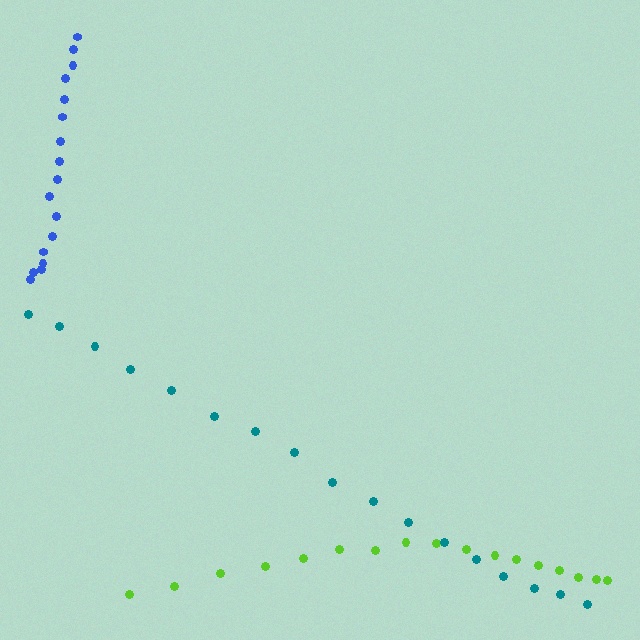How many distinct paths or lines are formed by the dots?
There are 3 distinct paths.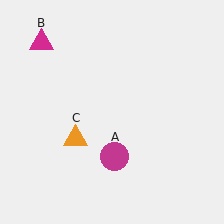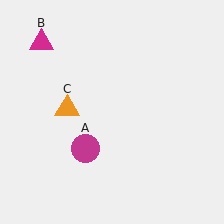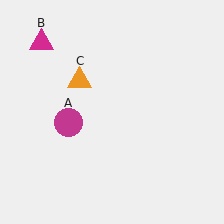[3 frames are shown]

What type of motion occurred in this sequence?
The magenta circle (object A), orange triangle (object C) rotated clockwise around the center of the scene.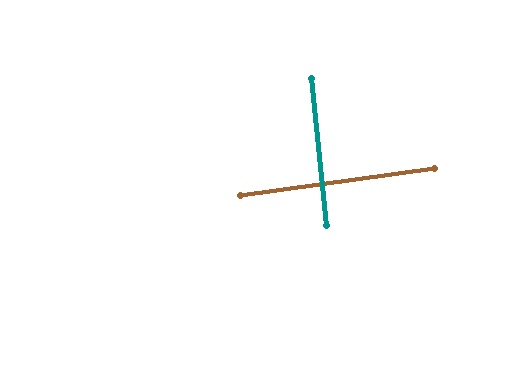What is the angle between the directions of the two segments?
Approximately 88 degrees.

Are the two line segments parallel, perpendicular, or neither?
Perpendicular — they meet at approximately 88°.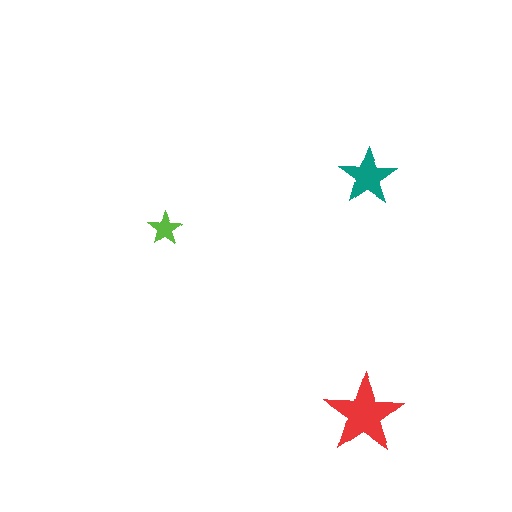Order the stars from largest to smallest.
the red one, the teal one, the lime one.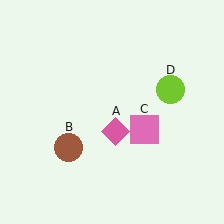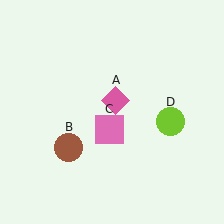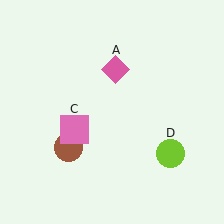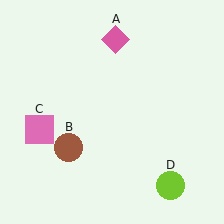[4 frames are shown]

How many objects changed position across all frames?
3 objects changed position: pink diamond (object A), pink square (object C), lime circle (object D).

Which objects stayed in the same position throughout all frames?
Brown circle (object B) remained stationary.